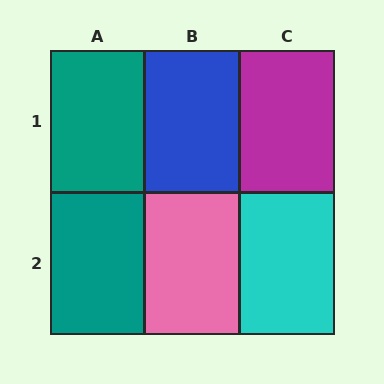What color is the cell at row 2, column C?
Cyan.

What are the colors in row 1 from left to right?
Teal, blue, magenta.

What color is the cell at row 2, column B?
Pink.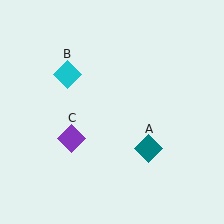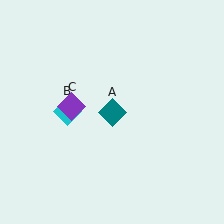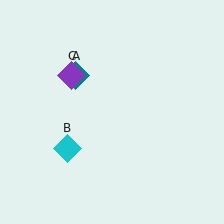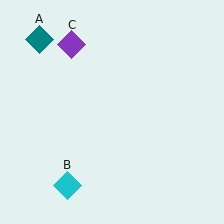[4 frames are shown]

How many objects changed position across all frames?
3 objects changed position: teal diamond (object A), cyan diamond (object B), purple diamond (object C).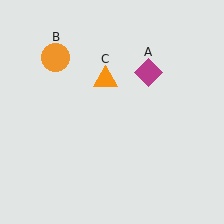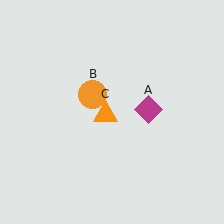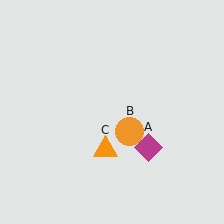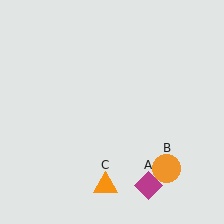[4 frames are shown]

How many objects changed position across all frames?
3 objects changed position: magenta diamond (object A), orange circle (object B), orange triangle (object C).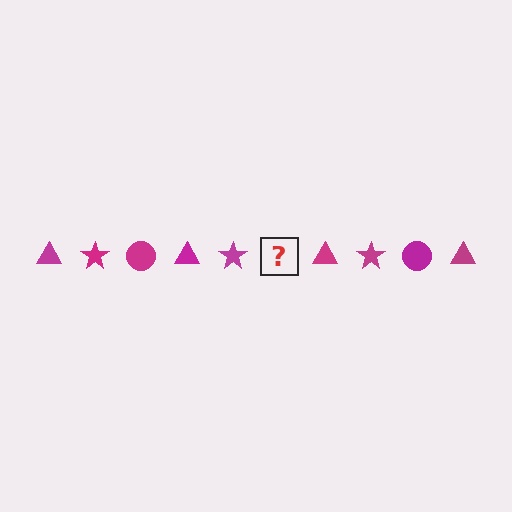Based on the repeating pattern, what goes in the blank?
The blank should be a magenta circle.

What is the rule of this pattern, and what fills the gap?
The rule is that the pattern cycles through triangle, star, circle shapes in magenta. The gap should be filled with a magenta circle.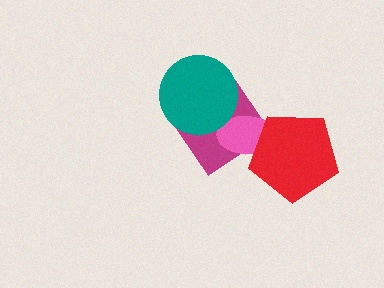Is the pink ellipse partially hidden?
Yes, it is partially covered by another shape.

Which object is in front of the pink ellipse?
The red pentagon is in front of the pink ellipse.